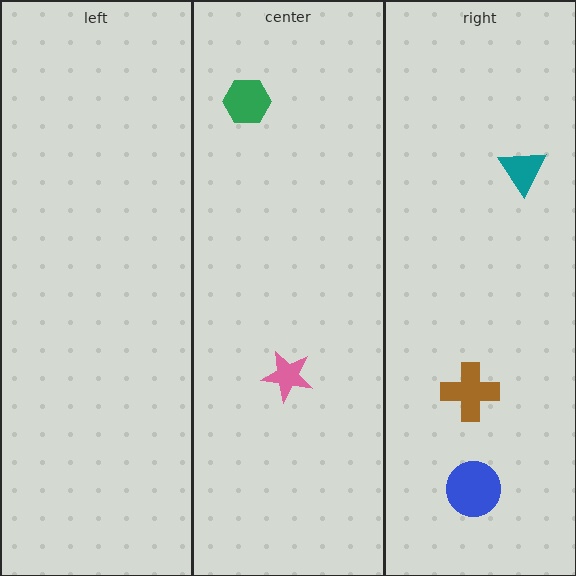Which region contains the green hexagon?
The center region.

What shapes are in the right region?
The teal triangle, the brown cross, the blue circle.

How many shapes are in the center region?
2.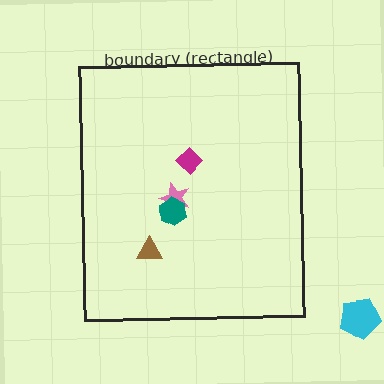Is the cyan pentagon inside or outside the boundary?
Outside.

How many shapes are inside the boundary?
4 inside, 1 outside.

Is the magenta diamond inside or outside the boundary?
Inside.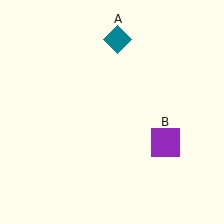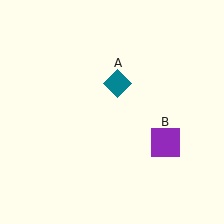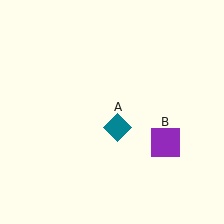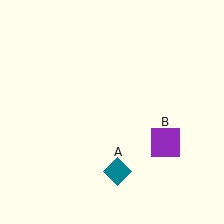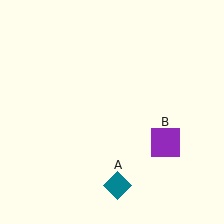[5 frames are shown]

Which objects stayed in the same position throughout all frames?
Purple square (object B) remained stationary.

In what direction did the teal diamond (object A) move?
The teal diamond (object A) moved down.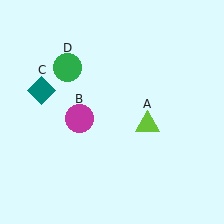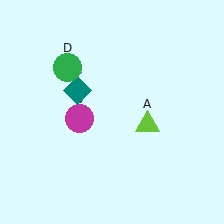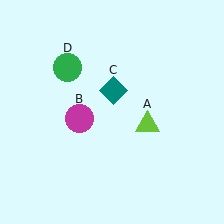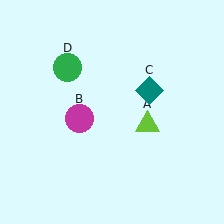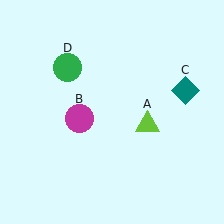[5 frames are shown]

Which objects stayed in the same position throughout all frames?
Lime triangle (object A) and magenta circle (object B) and green circle (object D) remained stationary.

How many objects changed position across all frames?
1 object changed position: teal diamond (object C).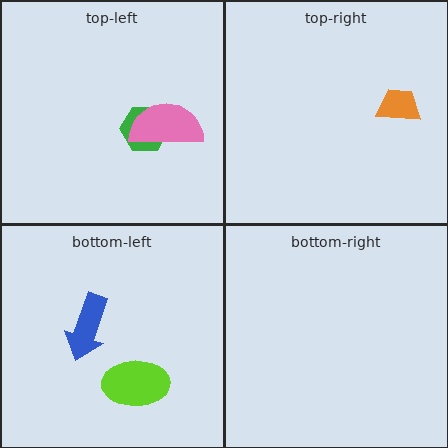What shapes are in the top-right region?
The orange trapezoid.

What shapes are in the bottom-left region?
The lime ellipse, the blue arrow.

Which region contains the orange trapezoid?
The top-right region.